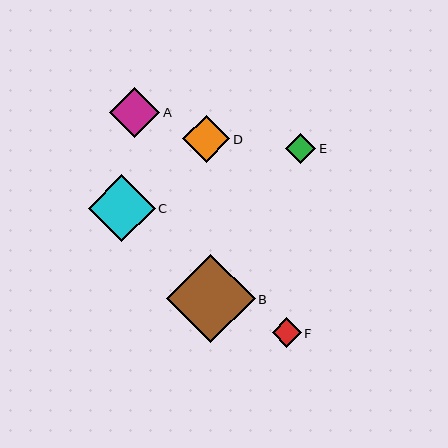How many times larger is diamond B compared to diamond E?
Diamond B is approximately 3.0 times the size of diamond E.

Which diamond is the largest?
Diamond B is the largest with a size of approximately 89 pixels.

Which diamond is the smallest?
Diamond F is the smallest with a size of approximately 29 pixels.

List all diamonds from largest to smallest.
From largest to smallest: B, C, A, D, E, F.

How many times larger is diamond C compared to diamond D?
Diamond C is approximately 1.4 times the size of diamond D.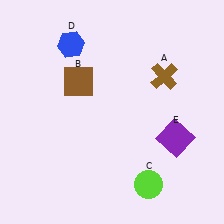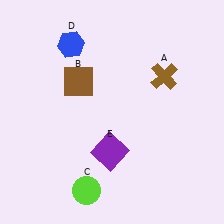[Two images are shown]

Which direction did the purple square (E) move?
The purple square (E) moved left.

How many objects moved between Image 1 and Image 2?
2 objects moved between the two images.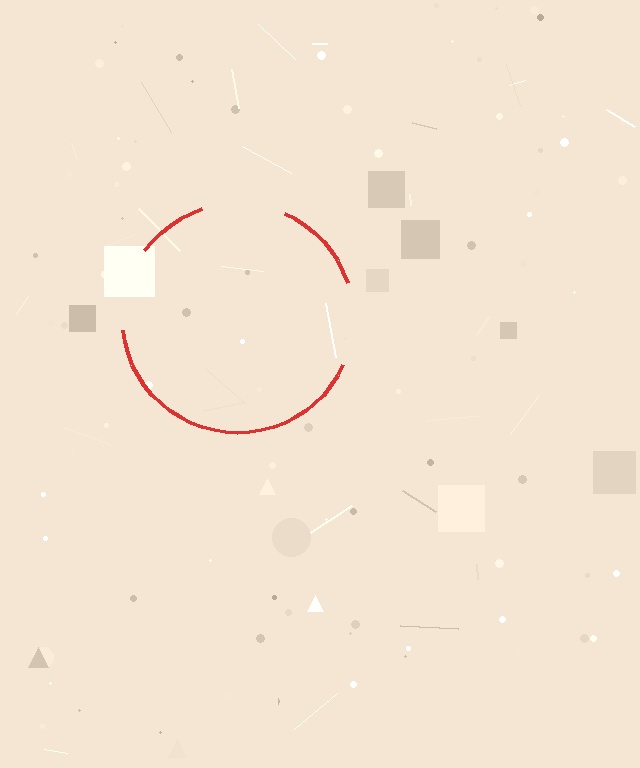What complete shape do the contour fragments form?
The contour fragments form a circle.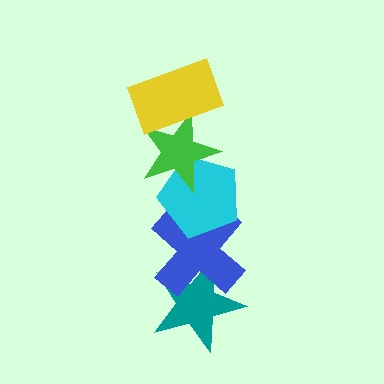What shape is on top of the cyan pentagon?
The green star is on top of the cyan pentagon.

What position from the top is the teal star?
The teal star is 5th from the top.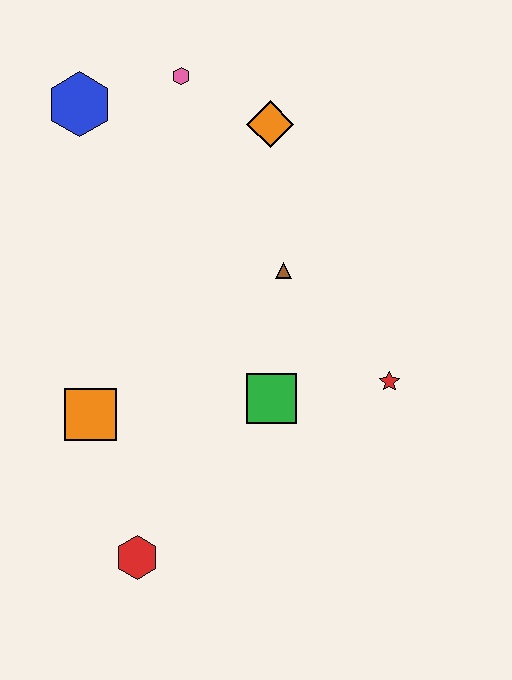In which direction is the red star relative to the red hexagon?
The red star is to the right of the red hexagon.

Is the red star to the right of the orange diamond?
Yes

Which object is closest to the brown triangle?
The green square is closest to the brown triangle.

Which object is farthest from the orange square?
The pink hexagon is farthest from the orange square.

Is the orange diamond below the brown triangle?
No